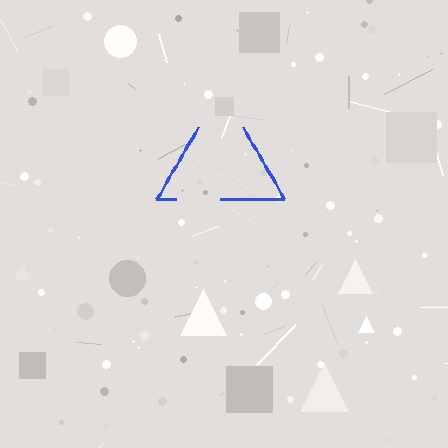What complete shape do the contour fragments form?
The contour fragments form a triangle.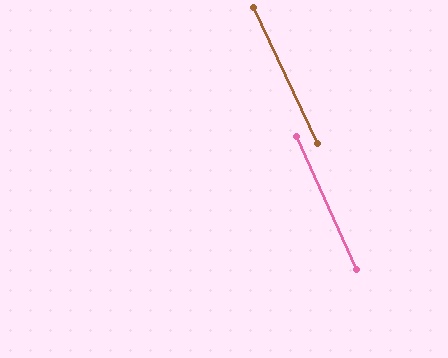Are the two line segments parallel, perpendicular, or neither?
Parallel — their directions differ by only 0.5°.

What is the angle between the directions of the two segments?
Approximately 1 degree.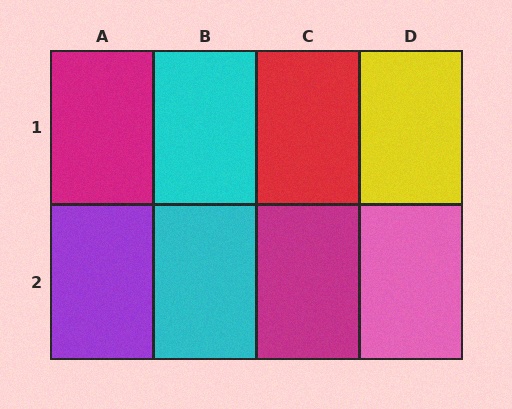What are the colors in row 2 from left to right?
Purple, cyan, magenta, pink.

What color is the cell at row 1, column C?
Red.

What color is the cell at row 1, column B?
Cyan.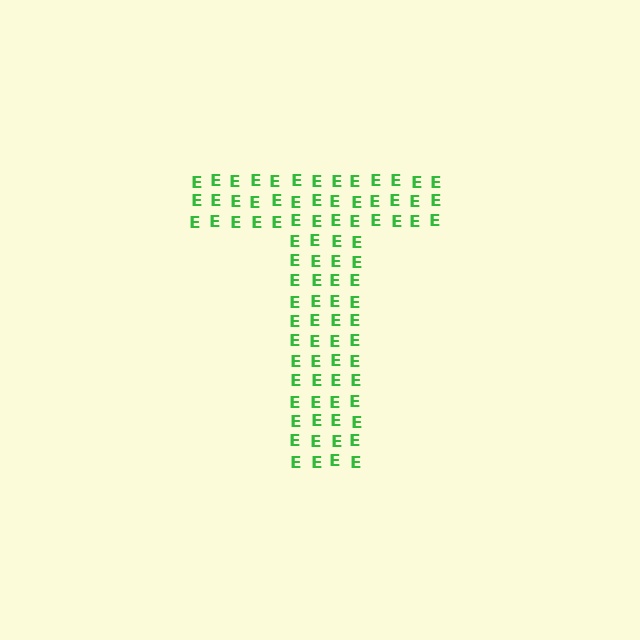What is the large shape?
The large shape is the letter T.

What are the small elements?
The small elements are letter E's.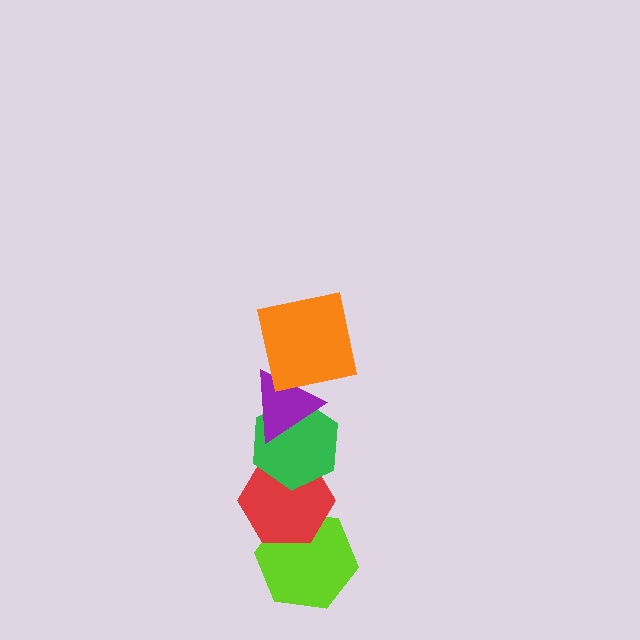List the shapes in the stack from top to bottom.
From top to bottom: the orange square, the purple triangle, the green hexagon, the red hexagon, the lime hexagon.